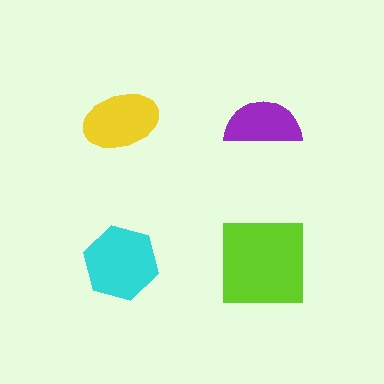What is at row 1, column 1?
A yellow ellipse.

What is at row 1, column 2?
A purple semicircle.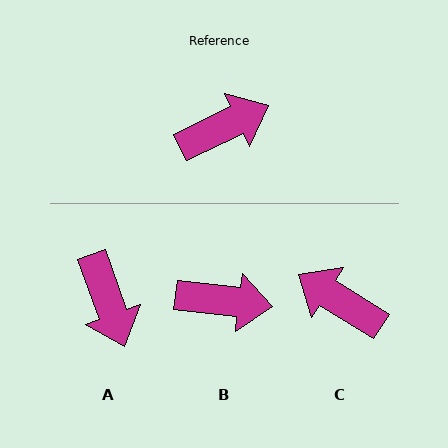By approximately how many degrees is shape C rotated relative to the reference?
Approximately 123 degrees counter-clockwise.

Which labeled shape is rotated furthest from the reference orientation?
C, about 123 degrees away.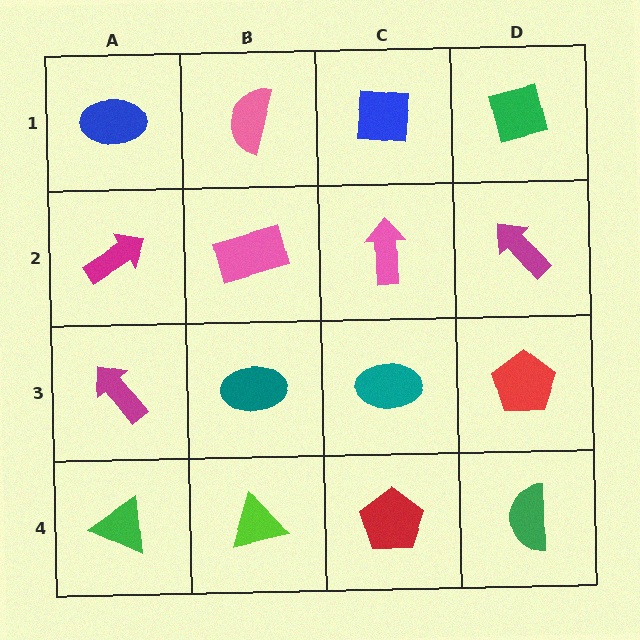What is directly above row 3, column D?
A magenta arrow.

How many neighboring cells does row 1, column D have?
2.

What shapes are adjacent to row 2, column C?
A blue square (row 1, column C), a teal ellipse (row 3, column C), a pink rectangle (row 2, column B), a magenta arrow (row 2, column D).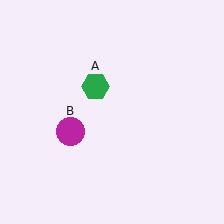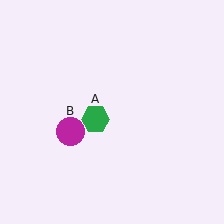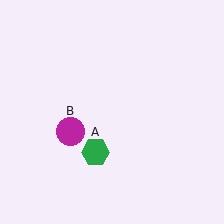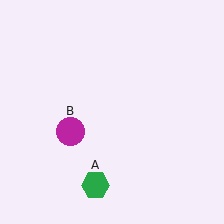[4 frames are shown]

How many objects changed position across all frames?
1 object changed position: green hexagon (object A).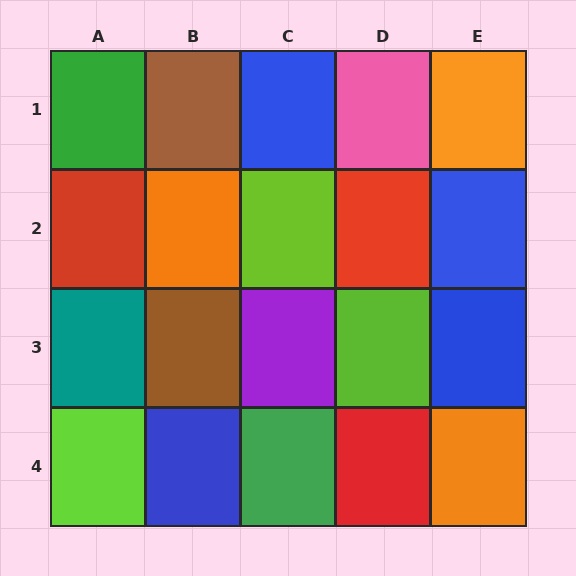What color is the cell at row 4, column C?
Green.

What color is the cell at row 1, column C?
Blue.